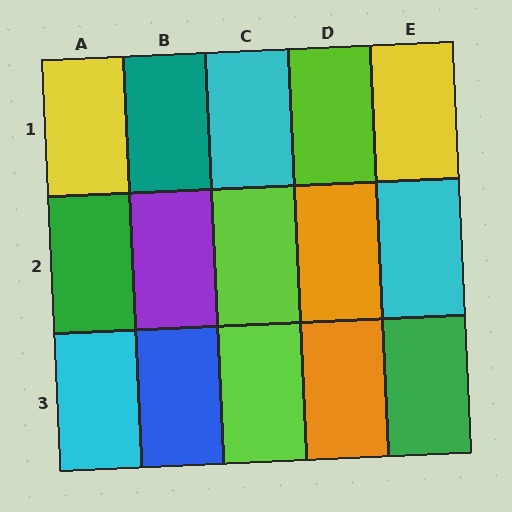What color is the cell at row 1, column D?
Lime.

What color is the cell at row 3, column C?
Lime.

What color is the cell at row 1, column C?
Cyan.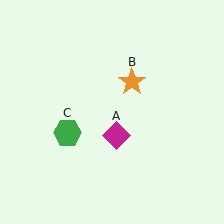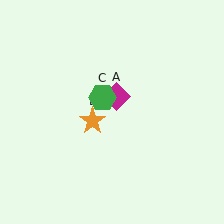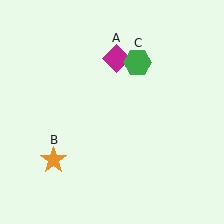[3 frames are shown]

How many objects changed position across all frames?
3 objects changed position: magenta diamond (object A), orange star (object B), green hexagon (object C).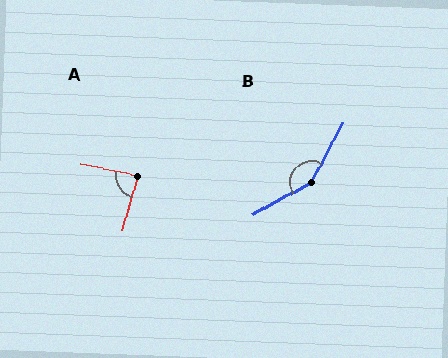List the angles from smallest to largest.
A (86°), B (147°).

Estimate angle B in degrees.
Approximately 147 degrees.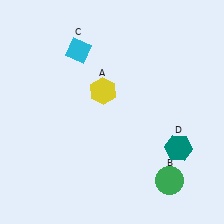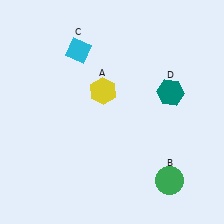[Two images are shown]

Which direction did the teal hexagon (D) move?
The teal hexagon (D) moved up.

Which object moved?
The teal hexagon (D) moved up.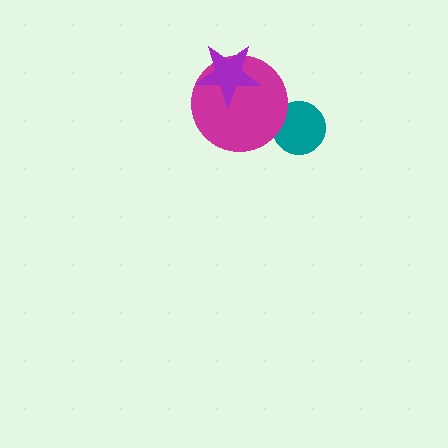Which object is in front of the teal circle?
The magenta circle is in front of the teal circle.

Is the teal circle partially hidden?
Yes, it is partially covered by another shape.